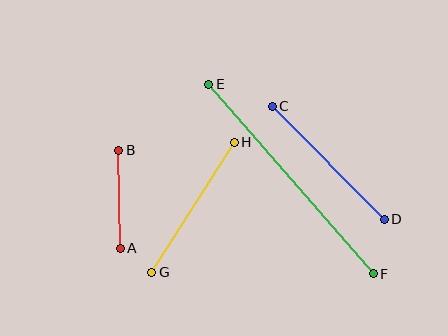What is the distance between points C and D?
The distance is approximately 159 pixels.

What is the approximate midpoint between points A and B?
The midpoint is at approximately (119, 199) pixels.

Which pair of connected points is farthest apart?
Points E and F are farthest apart.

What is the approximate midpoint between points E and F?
The midpoint is at approximately (291, 179) pixels.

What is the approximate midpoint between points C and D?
The midpoint is at approximately (328, 163) pixels.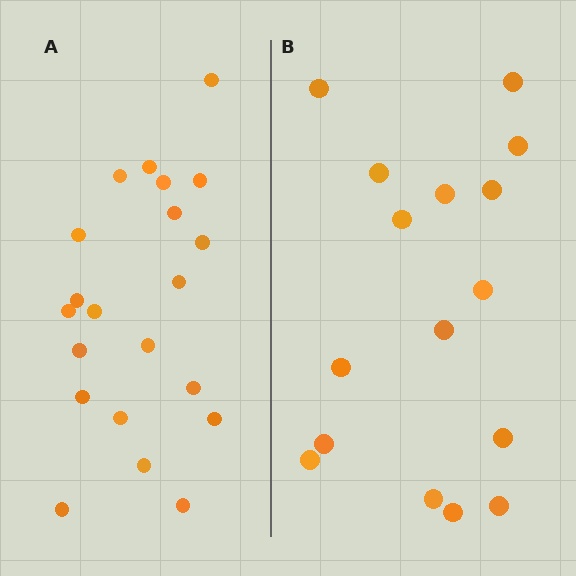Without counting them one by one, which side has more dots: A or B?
Region A (the left region) has more dots.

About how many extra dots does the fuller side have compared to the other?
Region A has about 5 more dots than region B.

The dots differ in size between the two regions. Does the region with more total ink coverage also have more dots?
No. Region B has more total ink coverage because its dots are larger, but region A actually contains more individual dots. Total area can be misleading — the number of items is what matters here.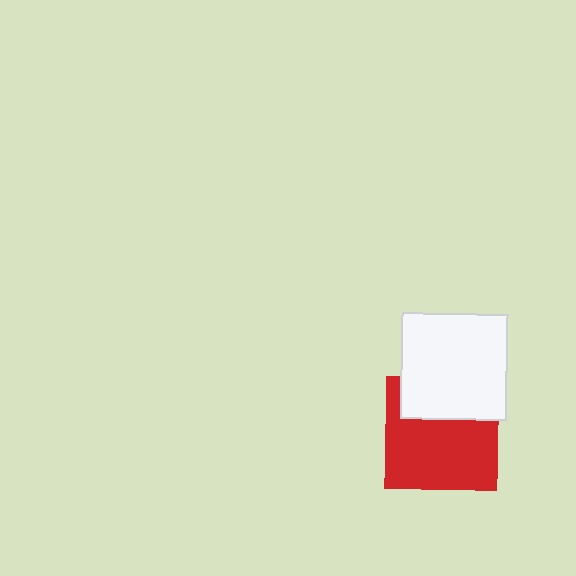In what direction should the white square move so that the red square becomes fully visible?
The white square should move up. That is the shortest direction to clear the overlap and leave the red square fully visible.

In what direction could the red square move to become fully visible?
The red square could move down. That would shift it out from behind the white square entirely.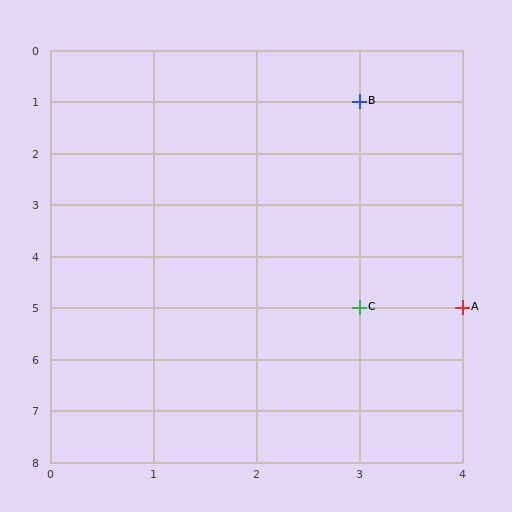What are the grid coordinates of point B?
Point B is at grid coordinates (3, 1).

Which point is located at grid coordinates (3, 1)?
Point B is at (3, 1).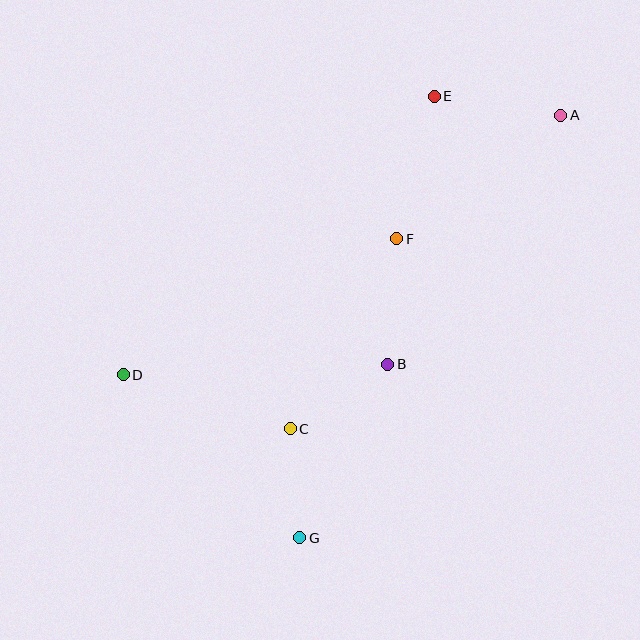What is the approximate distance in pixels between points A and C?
The distance between A and C is approximately 414 pixels.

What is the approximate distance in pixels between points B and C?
The distance between B and C is approximately 117 pixels.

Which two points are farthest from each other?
Points A and D are farthest from each other.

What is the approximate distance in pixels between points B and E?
The distance between B and E is approximately 272 pixels.